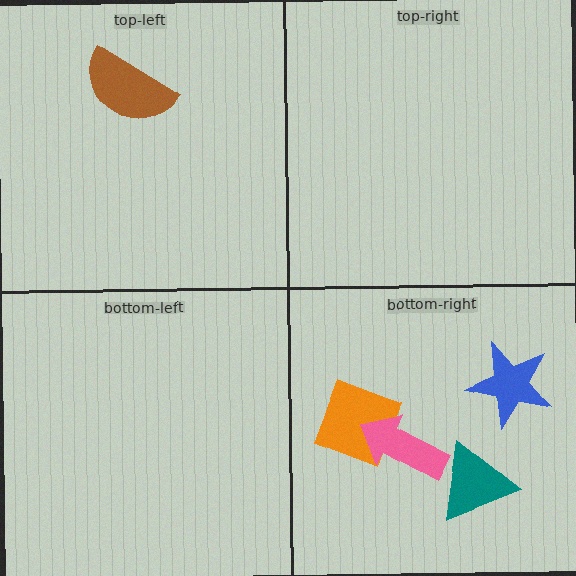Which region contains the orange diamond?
The bottom-right region.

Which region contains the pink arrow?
The bottom-right region.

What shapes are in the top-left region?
The brown semicircle.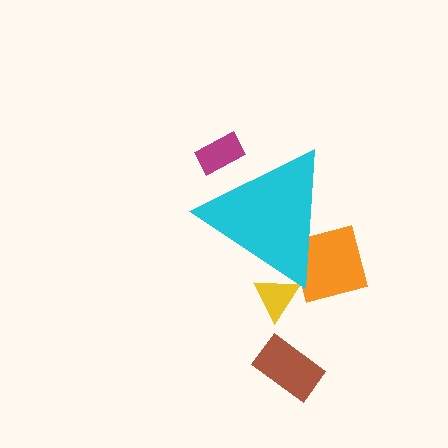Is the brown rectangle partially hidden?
No, the brown rectangle is fully visible.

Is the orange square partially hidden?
Yes, the orange square is partially hidden behind the cyan triangle.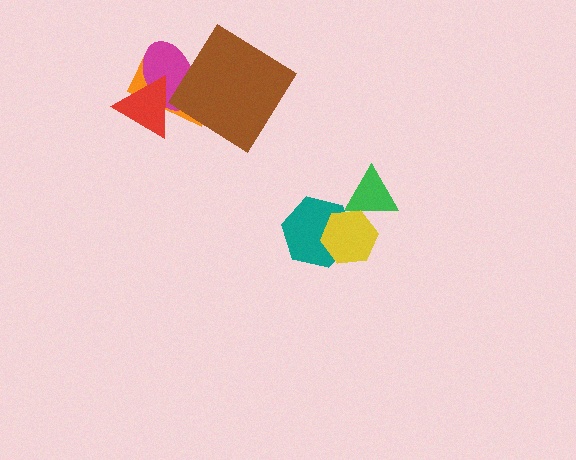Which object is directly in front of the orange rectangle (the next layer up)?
The magenta ellipse is directly in front of the orange rectangle.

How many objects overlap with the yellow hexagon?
2 objects overlap with the yellow hexagon.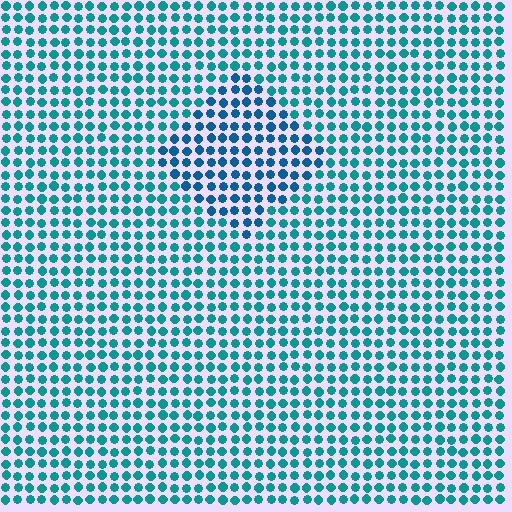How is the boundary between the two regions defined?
The boundary is defined purely by a slight shift in hue (about 26 degrees). Spacing, size, and orientation are identical on both sides.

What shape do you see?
I see a diamond.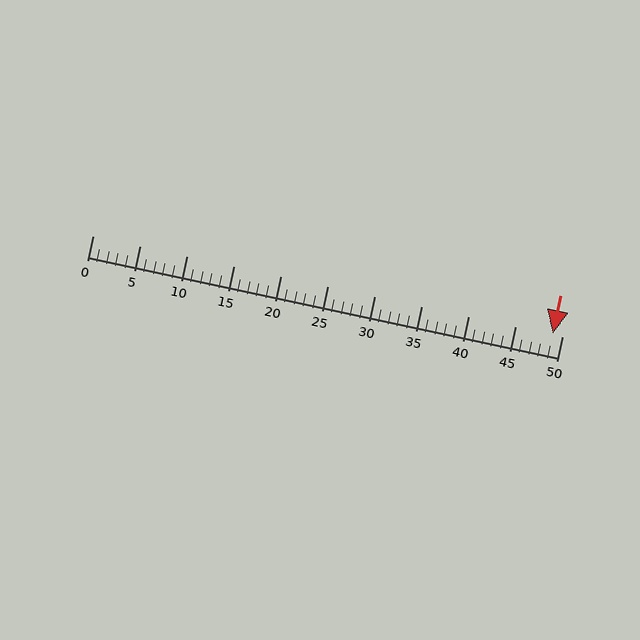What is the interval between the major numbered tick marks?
The major tick marks are spaced 5 units apart.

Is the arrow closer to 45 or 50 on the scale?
The arrow is closer to 50.